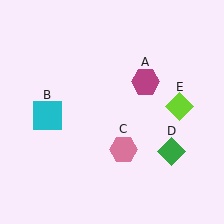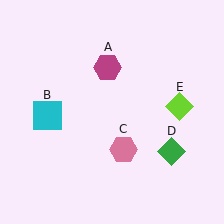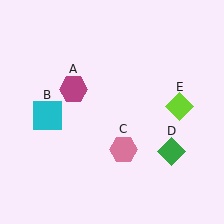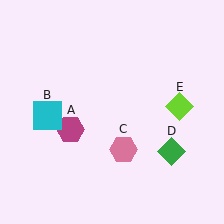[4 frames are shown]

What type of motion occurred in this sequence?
The magenta hexagon (object A) rotated counterclockwise around the center of the scene.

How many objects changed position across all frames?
1 object changed position: magenta hexagon (object A).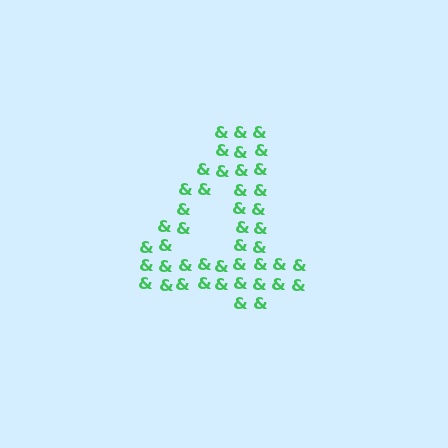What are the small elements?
The small elements are ampersands.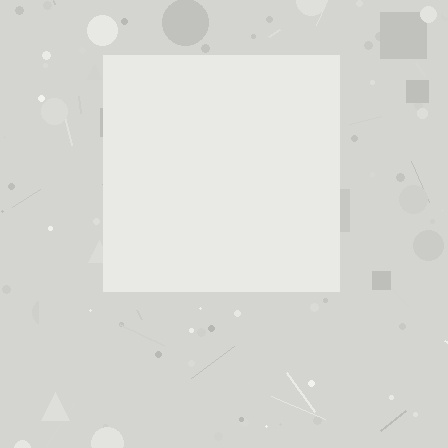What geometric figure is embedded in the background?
A square is embedded in the background.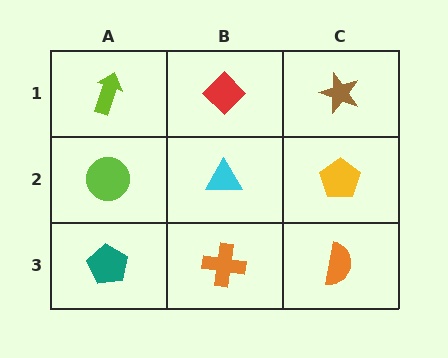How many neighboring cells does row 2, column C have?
3.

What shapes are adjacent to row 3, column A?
A lime circle (row 2, column A), an orange cross (row 3, column B).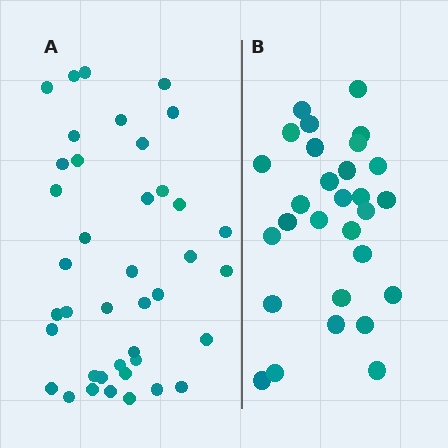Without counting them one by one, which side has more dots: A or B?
Region A (the left region) has more dots.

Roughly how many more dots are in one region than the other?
Region A has roughly 12 or so more dots than region B.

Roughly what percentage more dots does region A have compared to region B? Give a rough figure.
About 40% more.